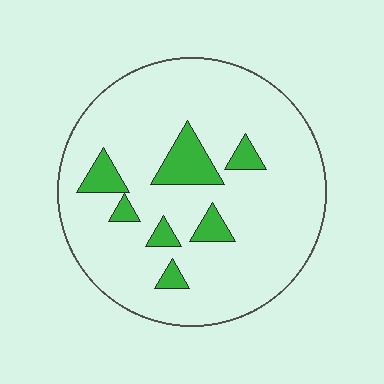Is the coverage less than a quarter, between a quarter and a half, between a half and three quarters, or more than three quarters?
Less than a quarter.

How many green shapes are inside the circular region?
7.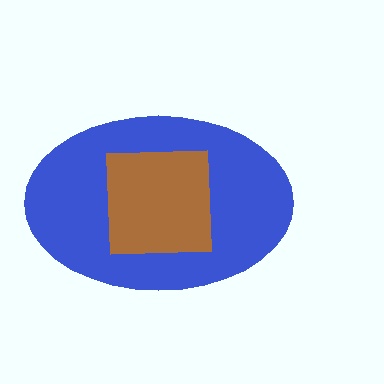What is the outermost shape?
The blue ellipse.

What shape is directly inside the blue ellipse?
The brown square.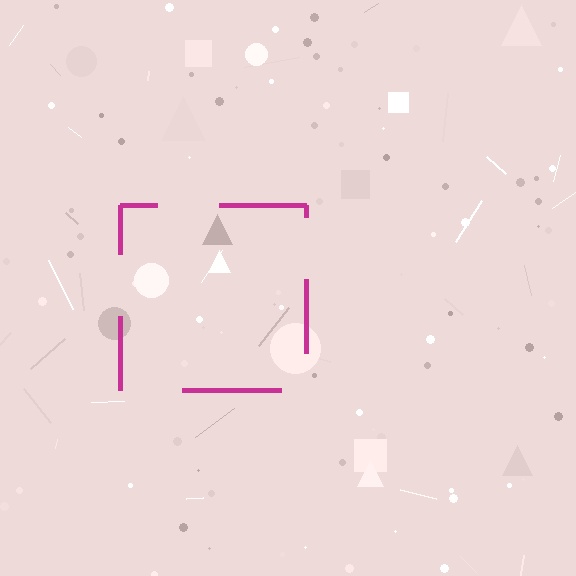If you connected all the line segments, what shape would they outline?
They would outline a square.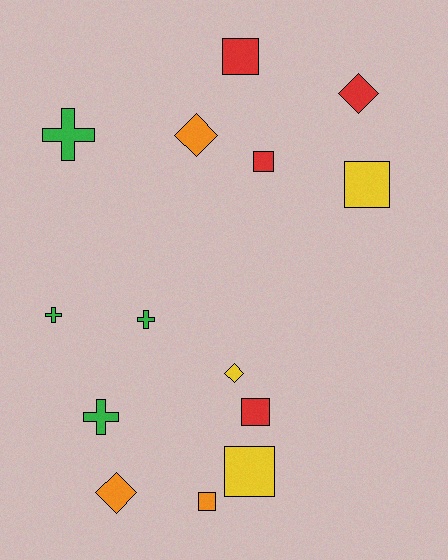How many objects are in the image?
There are 14 objects.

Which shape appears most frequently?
Square, with 6 objects.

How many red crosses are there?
There are no red crosses.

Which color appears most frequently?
Red, with 4 objects.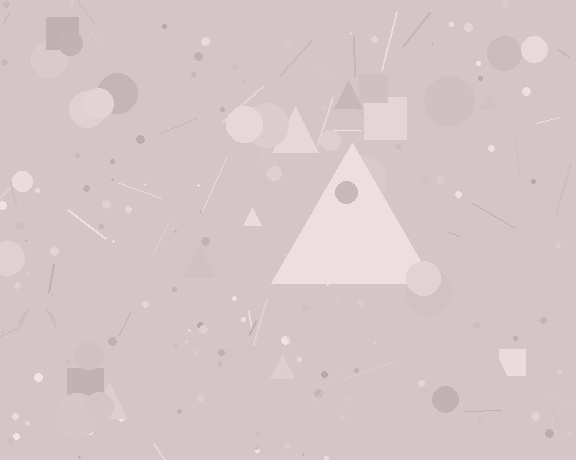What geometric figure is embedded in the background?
A triangle is embedded in the background.